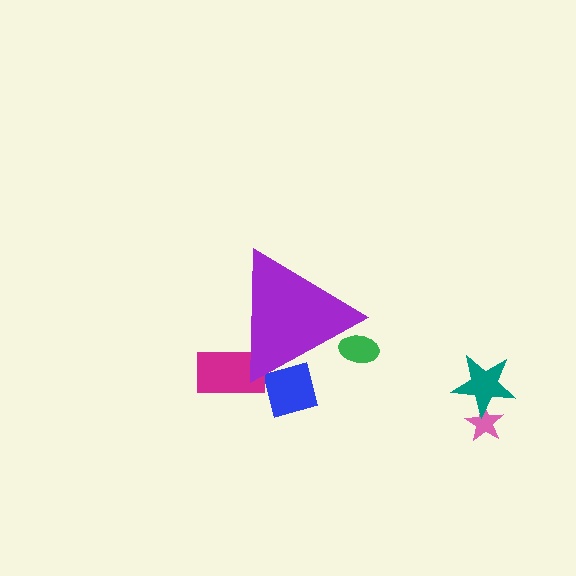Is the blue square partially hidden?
Yes, the blue square is partially hidden behind the purple triangle.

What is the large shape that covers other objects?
A purple triangle.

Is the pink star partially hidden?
No, the pink star is fully visible.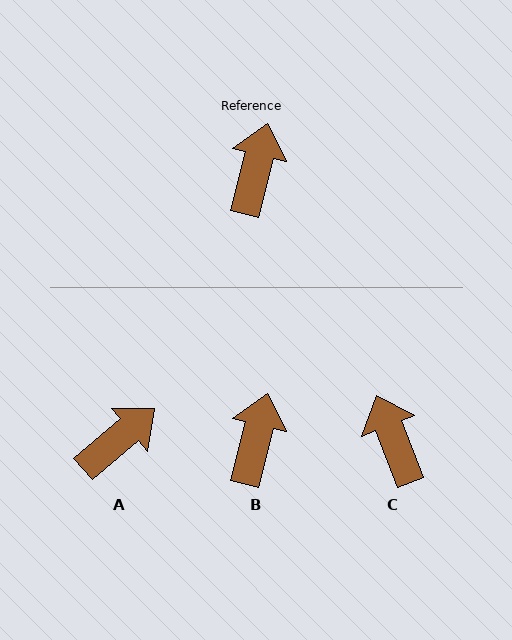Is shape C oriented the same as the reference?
No, it is off by about 36 degrees.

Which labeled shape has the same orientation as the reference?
B.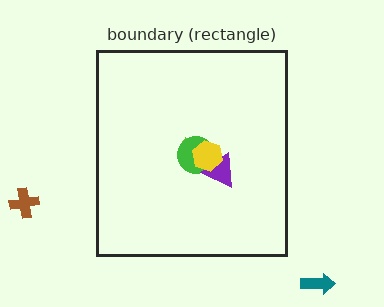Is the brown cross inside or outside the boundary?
Outside.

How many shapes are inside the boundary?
4 inside, 2 outside.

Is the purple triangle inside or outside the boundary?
Inside.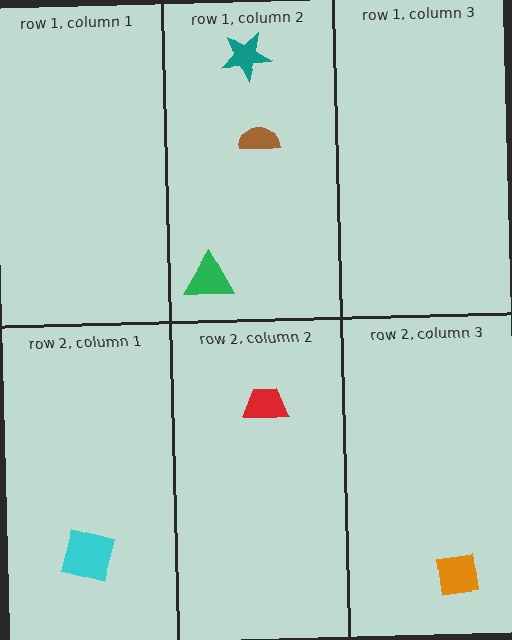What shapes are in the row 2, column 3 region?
The orange square.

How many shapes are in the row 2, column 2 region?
1.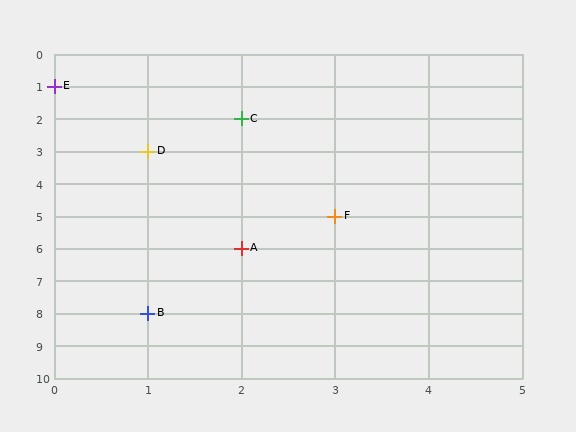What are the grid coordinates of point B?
Point B is at grid coordinates (1, 8).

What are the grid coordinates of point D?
Point D is at grid coordinates (1, 3).